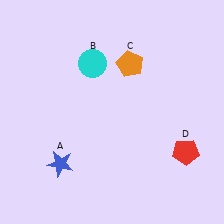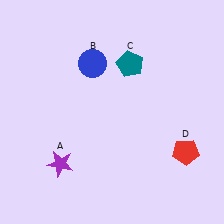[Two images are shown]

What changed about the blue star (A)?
In Image 1, A is blue. In Image 2, it changed to purple.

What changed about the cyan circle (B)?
In Image 1, B is cyan. In Image 2, it changed to blue.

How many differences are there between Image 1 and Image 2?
There are 3 differences between the two images.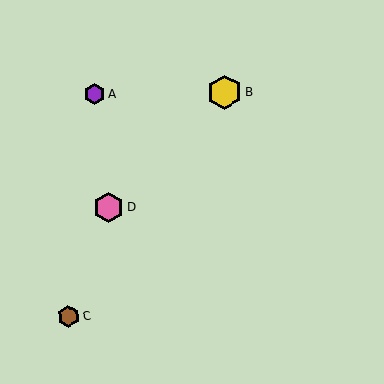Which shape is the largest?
The yellow hexagon (labeled B) is the largest.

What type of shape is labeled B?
Shape B is a yellow hexagon.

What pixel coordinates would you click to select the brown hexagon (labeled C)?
Click at (68, 316) to select the brown hexagon C.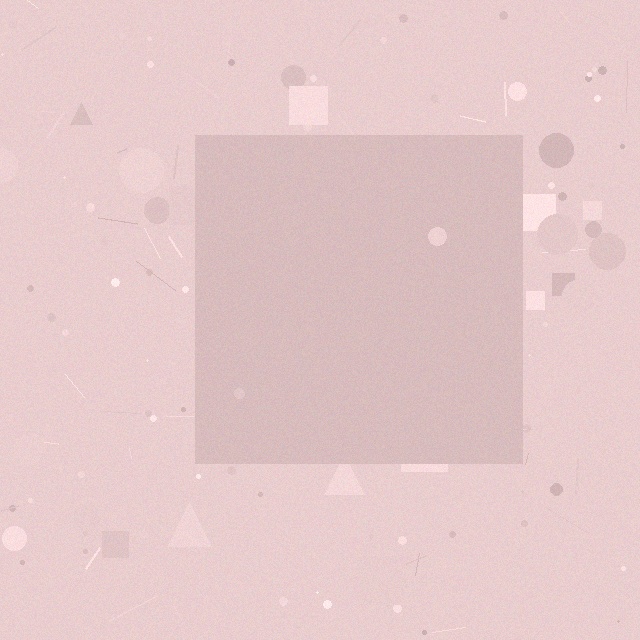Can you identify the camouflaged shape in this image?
The camouflaged shape is a square.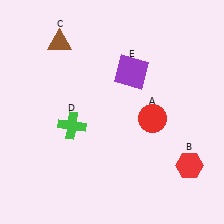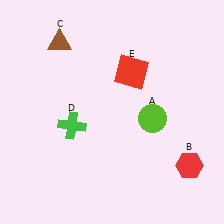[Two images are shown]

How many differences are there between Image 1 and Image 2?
There are 2 differences between the two images.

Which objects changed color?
A changed from red to lime. E changed from purple to red.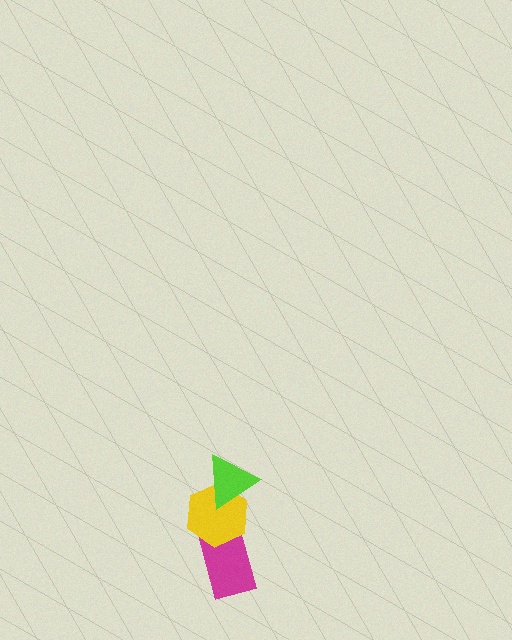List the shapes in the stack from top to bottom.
From top to bottom: the lime triangle, the yellow hexagon, the magenta rectangle.